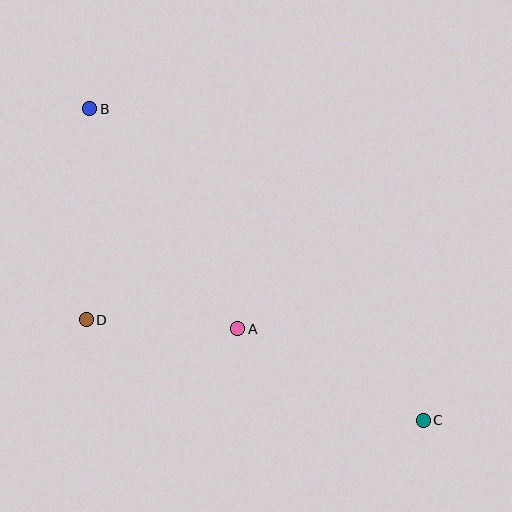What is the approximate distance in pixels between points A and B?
The distance between A and B is approximately 265 pixels.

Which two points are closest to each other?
Points A and D are closest to each other.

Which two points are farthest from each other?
Points B and C are farthest from each other.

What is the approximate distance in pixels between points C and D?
The distance between C and D is approximately 352 pixels.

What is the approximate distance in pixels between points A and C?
The distance between A and C is approximately 206 pixels.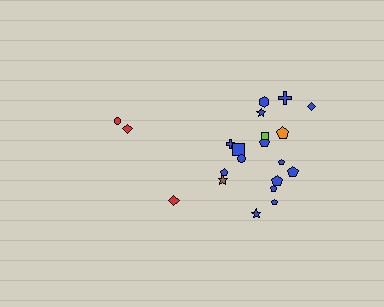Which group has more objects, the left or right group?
The right group.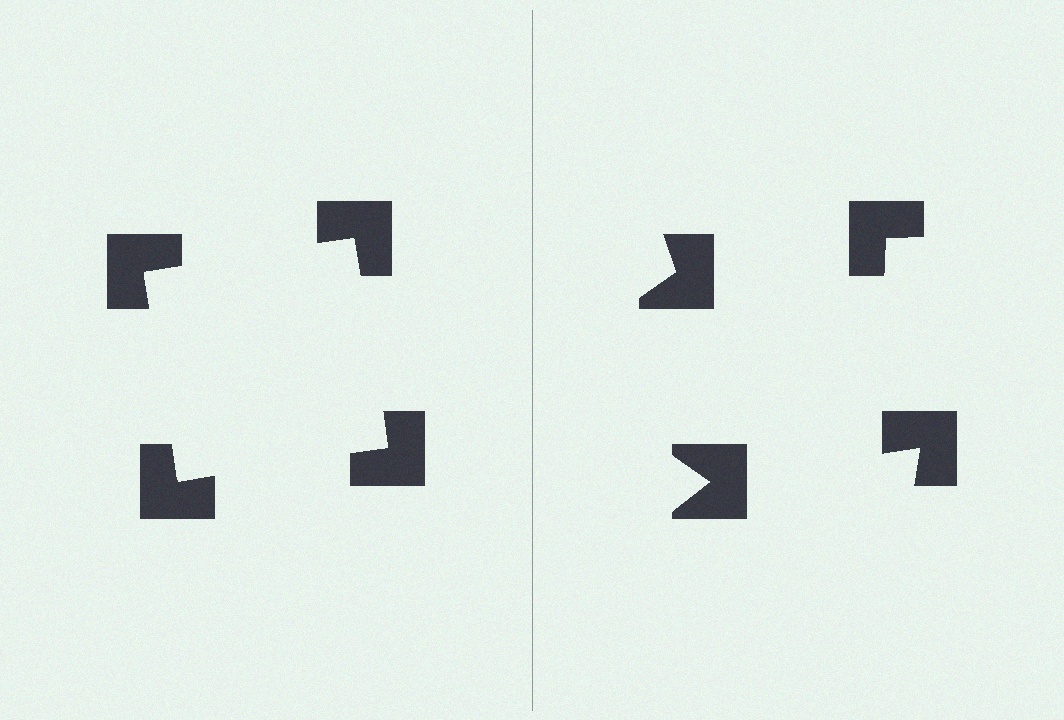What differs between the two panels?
The notched squares are positioned identically on both sides; only the wedge orientations differ. On the left they align to a square; on the right they are misaligned.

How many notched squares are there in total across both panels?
8 — 4 on each side.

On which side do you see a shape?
An illusory square appears on the left side. On the right side the wedge cuts are rotated, so no coherent shape forms.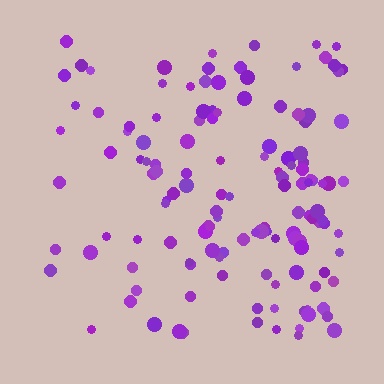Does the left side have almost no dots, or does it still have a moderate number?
Still a moderate number, just noticeably fewer than the right.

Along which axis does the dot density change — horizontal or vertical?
Horizontal.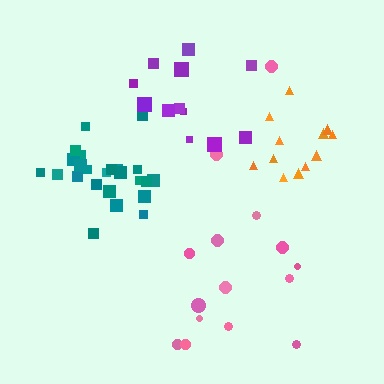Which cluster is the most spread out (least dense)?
Pink.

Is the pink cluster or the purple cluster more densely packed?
Purple.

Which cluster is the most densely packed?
Teal.